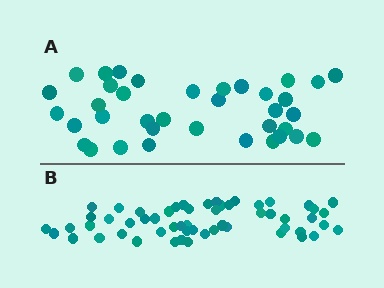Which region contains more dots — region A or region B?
Region B (the bottom region) has more dots.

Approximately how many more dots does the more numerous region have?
Region B has approximately 20 more dots than region A.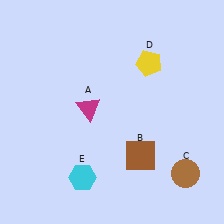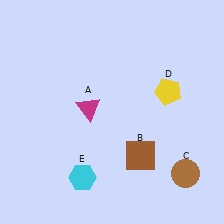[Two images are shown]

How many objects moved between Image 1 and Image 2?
1 object moved between the two images.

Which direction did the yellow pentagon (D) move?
The yellow pentagon (D) moved down.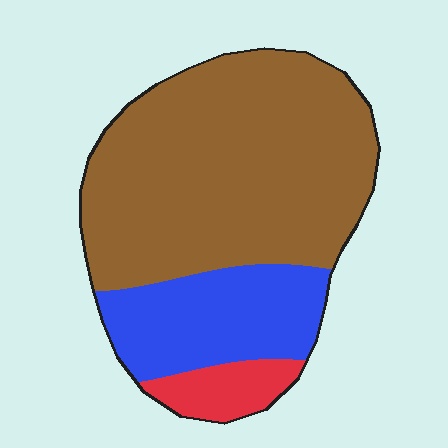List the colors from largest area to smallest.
From largest to smallest: brown, blue, red.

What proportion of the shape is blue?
Blue takes up about one quarter (1/4) of the shape.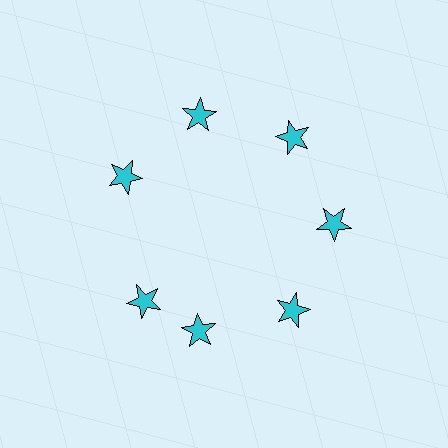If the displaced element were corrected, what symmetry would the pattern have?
It would have 7-fold rotational symmetry — the pattern would map onto itself every 51 degrees.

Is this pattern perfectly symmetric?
No. The 7 cyan stars are arranged in a ring, but one element near the 8 o'clock position is rotated out of alignment along the ring, breaking the 7-fold rotational symmetry.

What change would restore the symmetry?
The symmetry would be restored by rotating it back into even spacing with its neighbors so that all 7 stars sit at equal angles and equal distance from the center.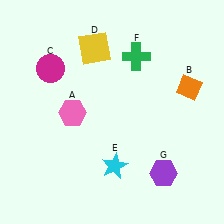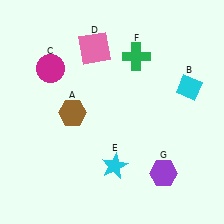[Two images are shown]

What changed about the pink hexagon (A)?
In Image 1, A is pink. In Image 2, it changed to brown.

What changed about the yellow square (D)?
In Image 1, D is yellow. In Image 2, it changed to pink.